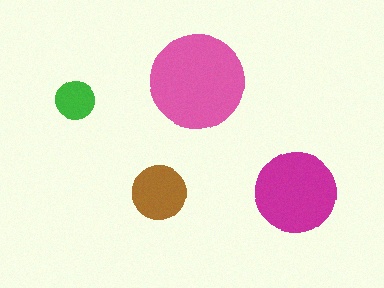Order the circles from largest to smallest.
the pink one, the magenta one, the brown one, the green one.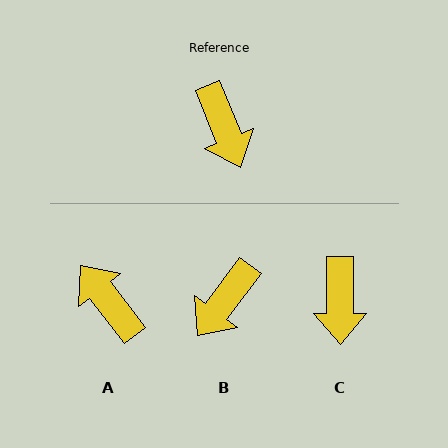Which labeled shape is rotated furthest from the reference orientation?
A, about 164 degrees away.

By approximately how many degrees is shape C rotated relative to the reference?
Approximately 22 degrees clockwise.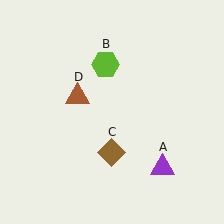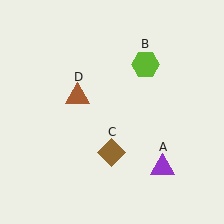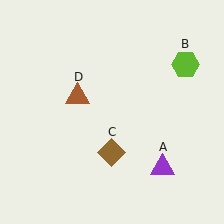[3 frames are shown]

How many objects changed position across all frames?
1 object changed position: lime hexagon (object B).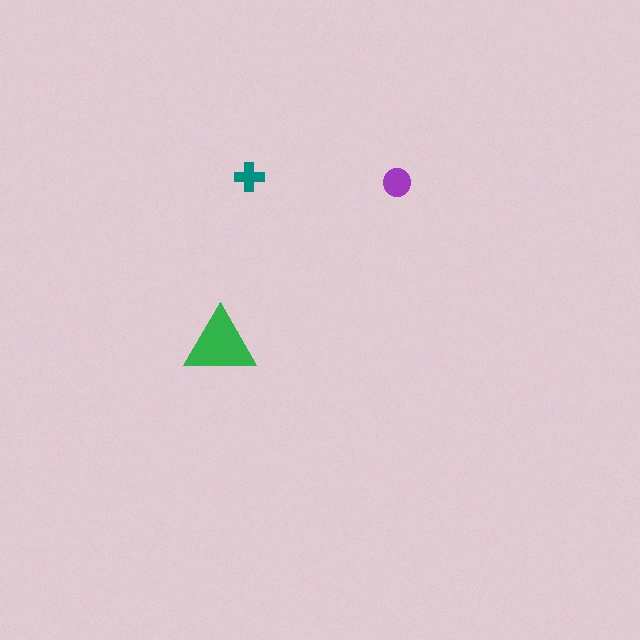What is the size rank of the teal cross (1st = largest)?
3rd.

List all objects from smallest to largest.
The teal cross, the purple circle, the green triangle.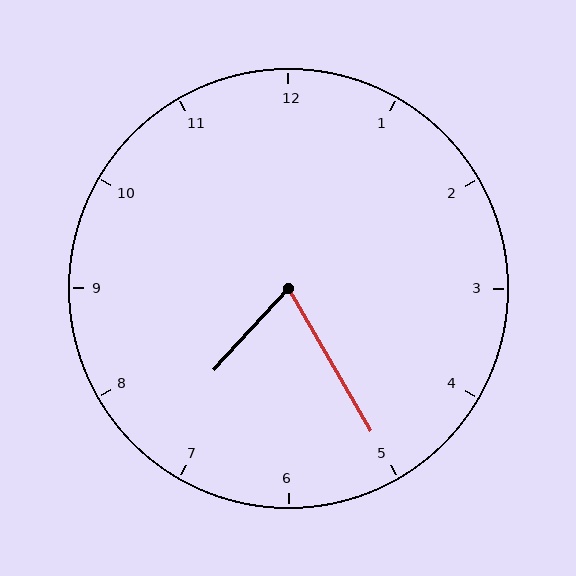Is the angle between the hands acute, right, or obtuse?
It is acute.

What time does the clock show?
7:25.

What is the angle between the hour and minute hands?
Approximately 72 degrees.